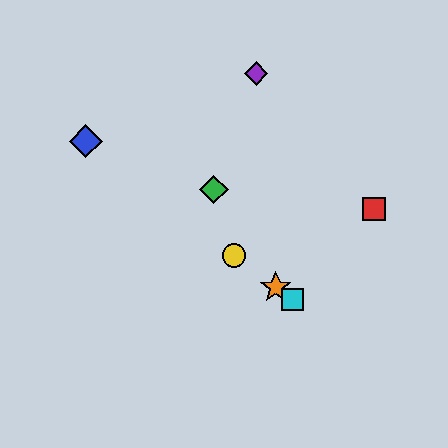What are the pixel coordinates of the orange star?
The orange star is at (276, 287).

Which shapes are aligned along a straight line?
The blue diamond, the yellow circle, the orange star, the cyan square are aligned along a straight line.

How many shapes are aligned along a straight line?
4 shapes (the blue diamond, the yellow circle, the orange star, the cyan square) are aligned along a straight line.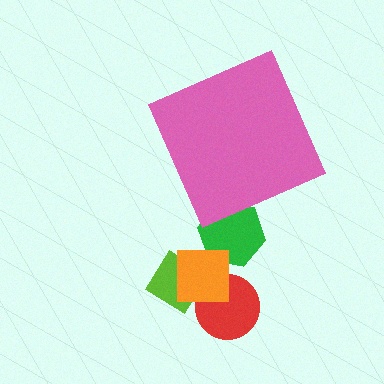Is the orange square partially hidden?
No, the orange square is fully visible.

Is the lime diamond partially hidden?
No, the lime diamond is fully visible.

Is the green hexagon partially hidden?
Yes, the green hexagon is partially hidden behind the pink diamond.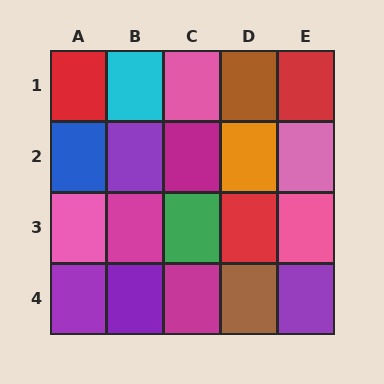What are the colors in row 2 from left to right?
Blue, purple, magenta, orange, pink.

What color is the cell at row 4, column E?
Purple.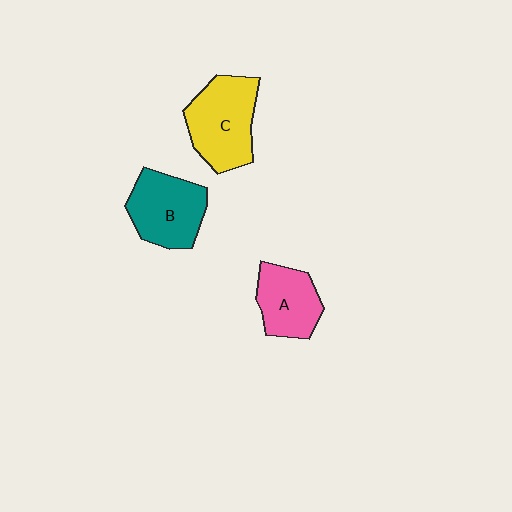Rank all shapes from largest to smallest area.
From largest to smallest: C (yellow), B (teal), A (pink).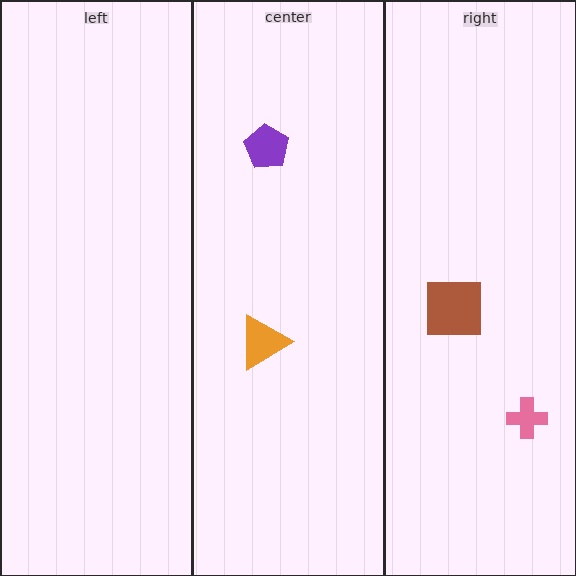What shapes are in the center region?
The purple pentagon, the orange triangle.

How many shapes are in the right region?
2.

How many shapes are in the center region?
2.